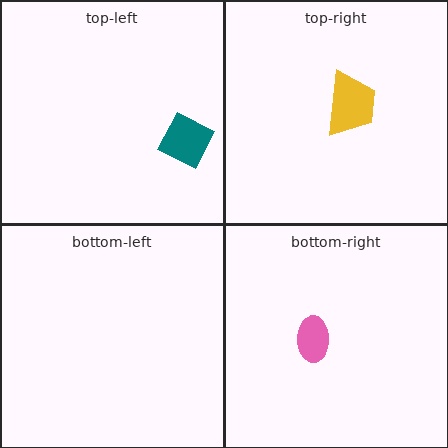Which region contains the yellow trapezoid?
The top-right region.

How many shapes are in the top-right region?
1.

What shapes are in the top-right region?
The yellow trapezoid.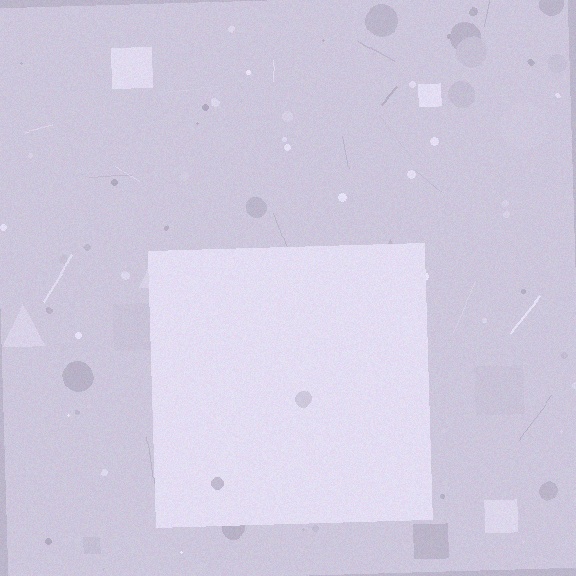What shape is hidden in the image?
A square is hidden in the image.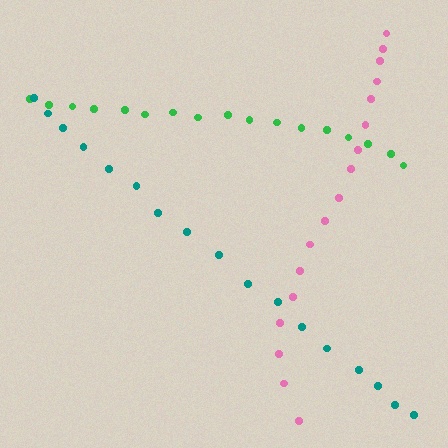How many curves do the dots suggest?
There are 3 distinct paths.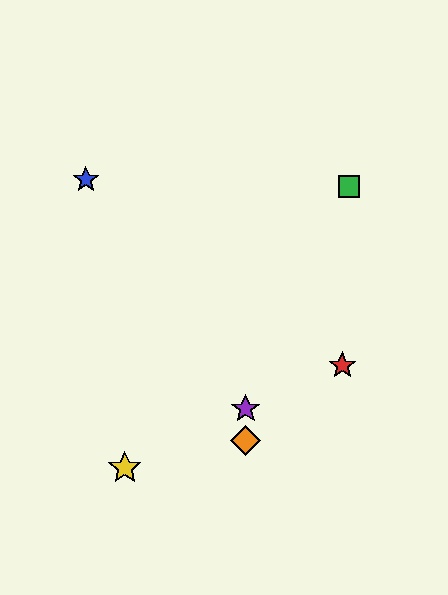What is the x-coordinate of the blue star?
The blue star is at x≈86.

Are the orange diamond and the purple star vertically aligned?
Yes, both are at x≈246.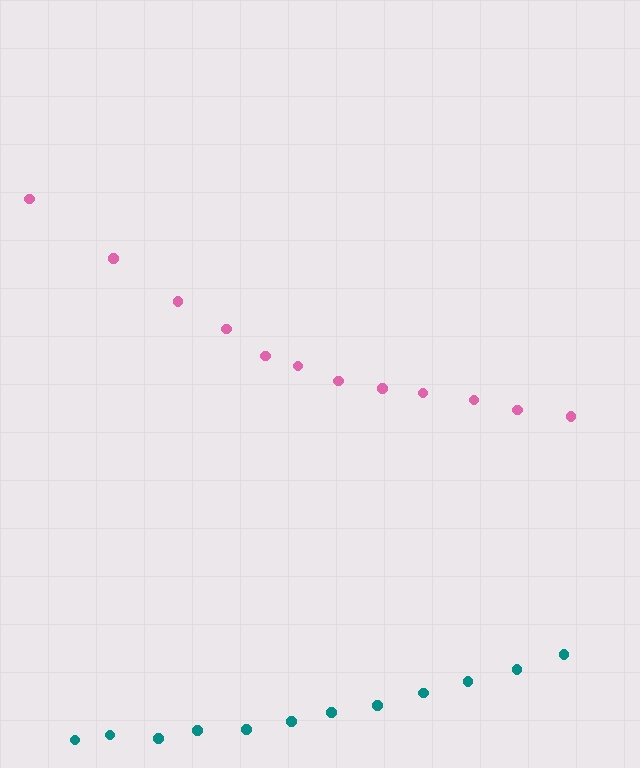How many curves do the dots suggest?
There are 2 distinct paths.